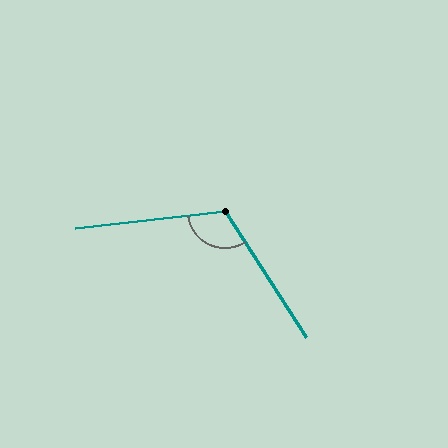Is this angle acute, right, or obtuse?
It is obtuse.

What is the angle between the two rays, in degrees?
Approximately 116 degrees.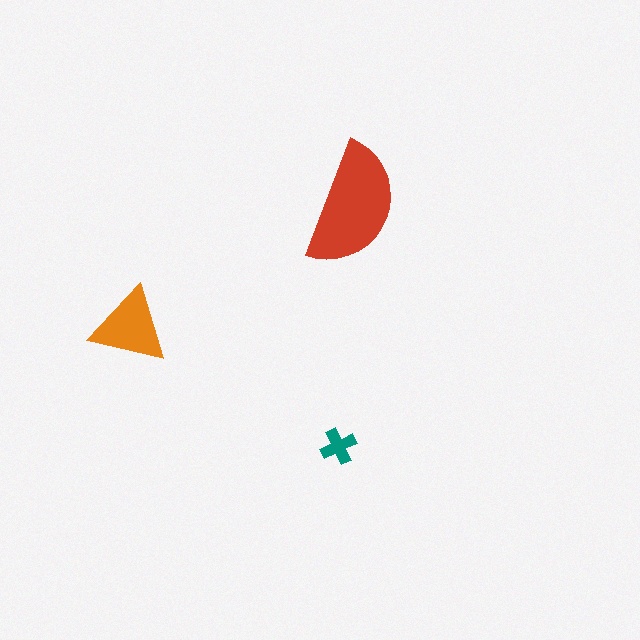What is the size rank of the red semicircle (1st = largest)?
1st.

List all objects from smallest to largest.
The teal cross, the orange triangle, the red semicircle.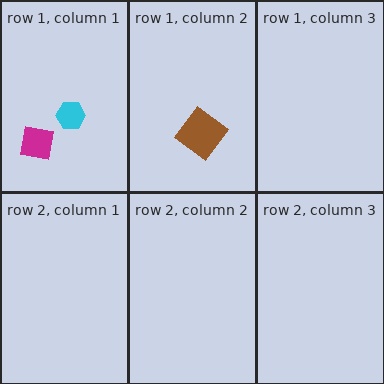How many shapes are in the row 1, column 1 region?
2.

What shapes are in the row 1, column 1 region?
The magenta square, the cyan hexagon.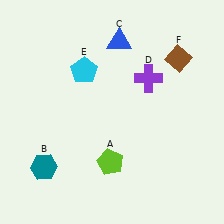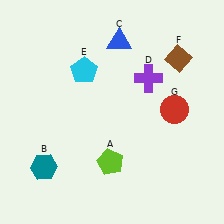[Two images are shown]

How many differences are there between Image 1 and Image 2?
There is 1 difference between the two images.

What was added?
A red circle (G) was added in Image 2.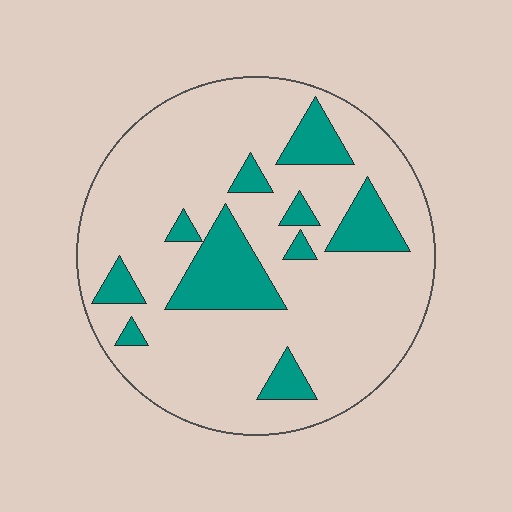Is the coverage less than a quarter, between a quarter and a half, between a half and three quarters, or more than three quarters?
Less than a quarter.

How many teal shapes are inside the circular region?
10.